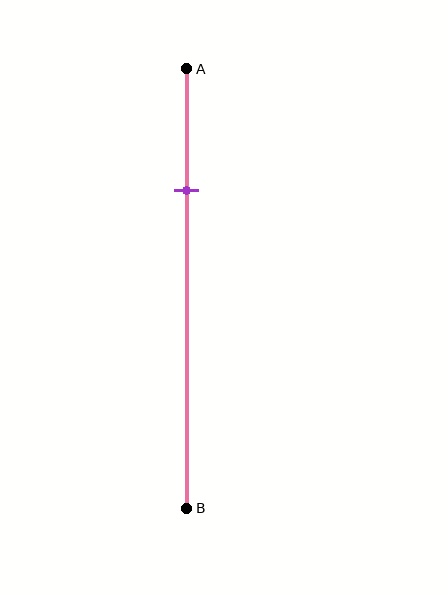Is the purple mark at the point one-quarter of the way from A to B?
Yes, the mark is approximately at the one-quarter point.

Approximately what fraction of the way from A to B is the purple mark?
The purple mark is approximately 30% of the way from A to B.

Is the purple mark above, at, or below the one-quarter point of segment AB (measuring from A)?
The purple mark is approximately at the one-quarter point of segment AB.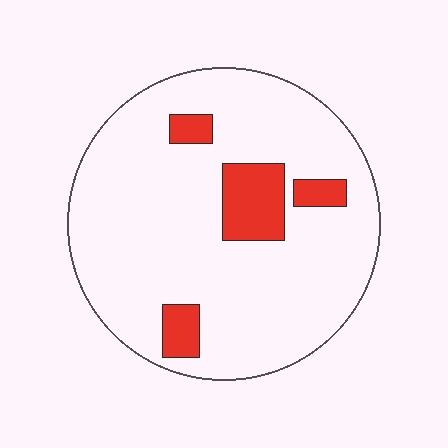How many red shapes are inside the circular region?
4.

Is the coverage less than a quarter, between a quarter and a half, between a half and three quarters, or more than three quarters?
Less than a quarter.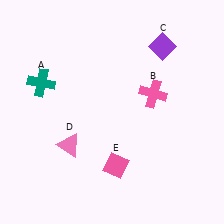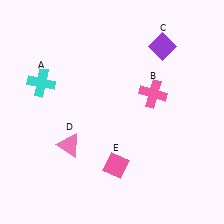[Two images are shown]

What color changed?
The cross (A) changed from teal in Image 1 to cyan in Image 2.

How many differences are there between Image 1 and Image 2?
There is 1 difference between the two images.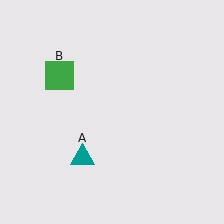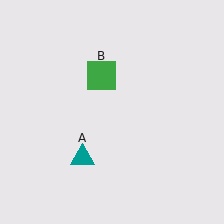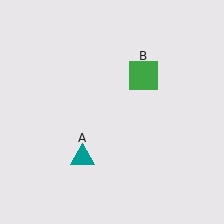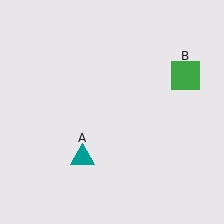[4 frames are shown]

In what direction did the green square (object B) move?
The green square (object B) moved right.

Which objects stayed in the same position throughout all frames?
Teal triangle (object A) remained stationary.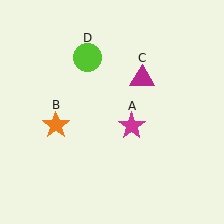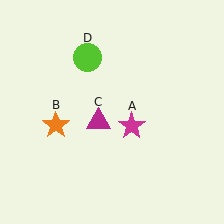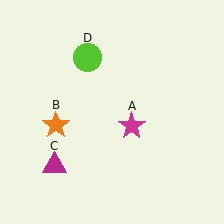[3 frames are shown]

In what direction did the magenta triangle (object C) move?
The magenta triangle (object C) moved down and to the left.